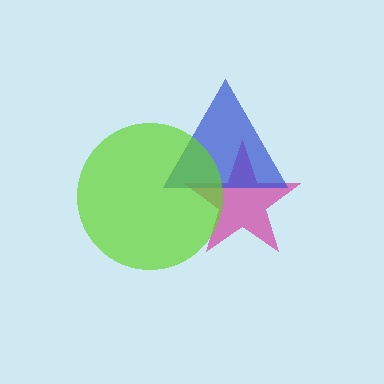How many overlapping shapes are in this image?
There are 3 overlapping shapes in the image.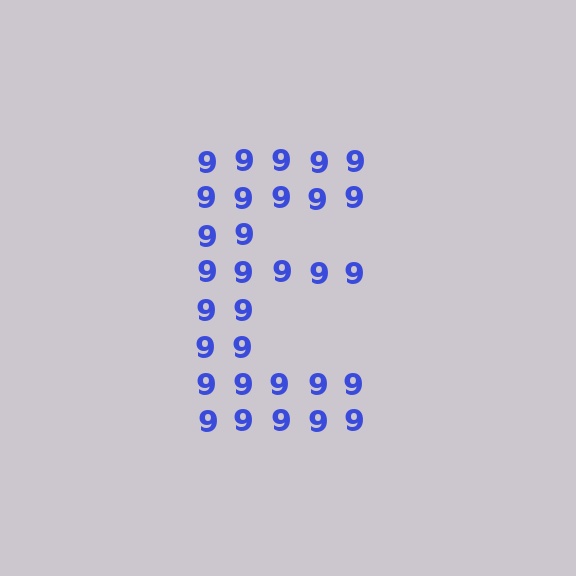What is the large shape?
The large shape is the letter E.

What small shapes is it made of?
It is made of small digit 9's.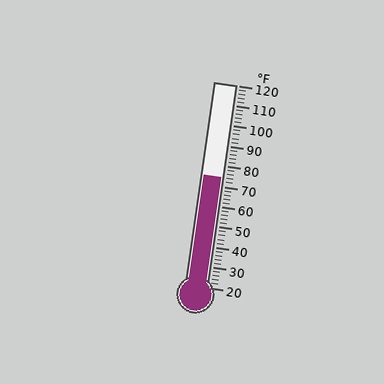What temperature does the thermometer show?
The thermometer shows approximately 74°F.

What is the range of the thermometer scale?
The thermometer scale ranges from 20°F to 120°F.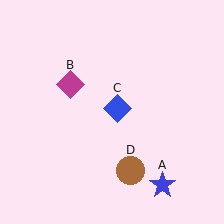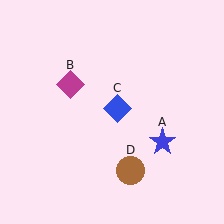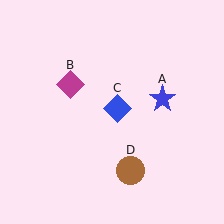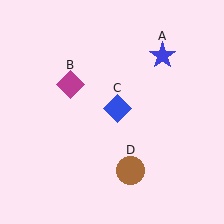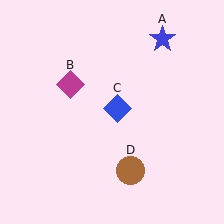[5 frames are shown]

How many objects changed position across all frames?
1 object changed position: blue star (object A).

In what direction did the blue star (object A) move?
The blue star (object A) moved up.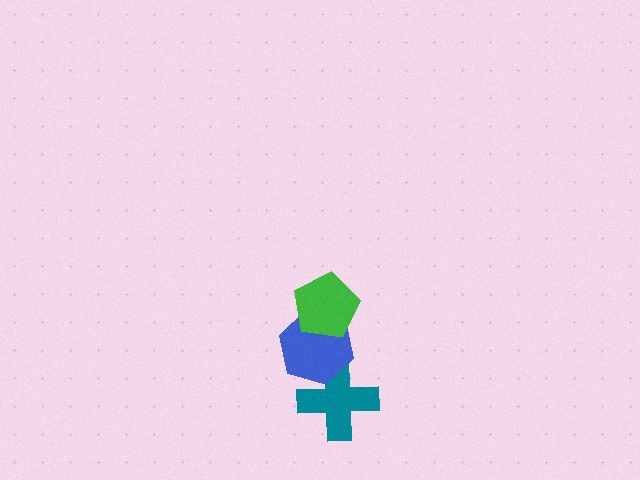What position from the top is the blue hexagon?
The blue hexagon is 2nd from the top.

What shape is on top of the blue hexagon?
The green pentagon is on top of the blue hexagon.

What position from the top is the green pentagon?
The green pentagon is 1st from the top.